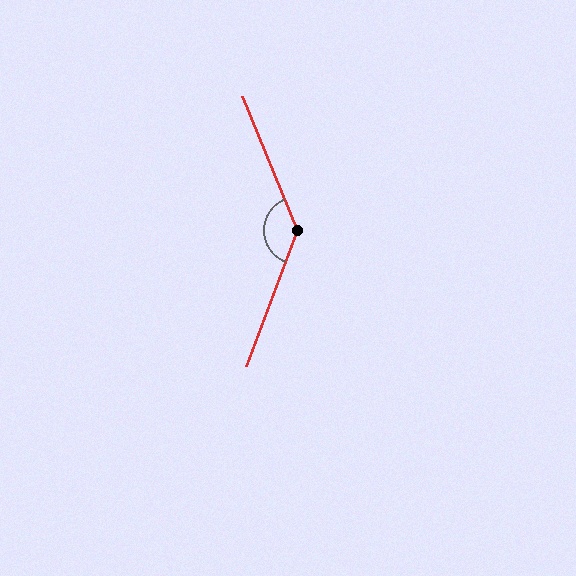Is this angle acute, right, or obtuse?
It is obtuse.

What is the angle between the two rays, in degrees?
Approximately 137 degrees.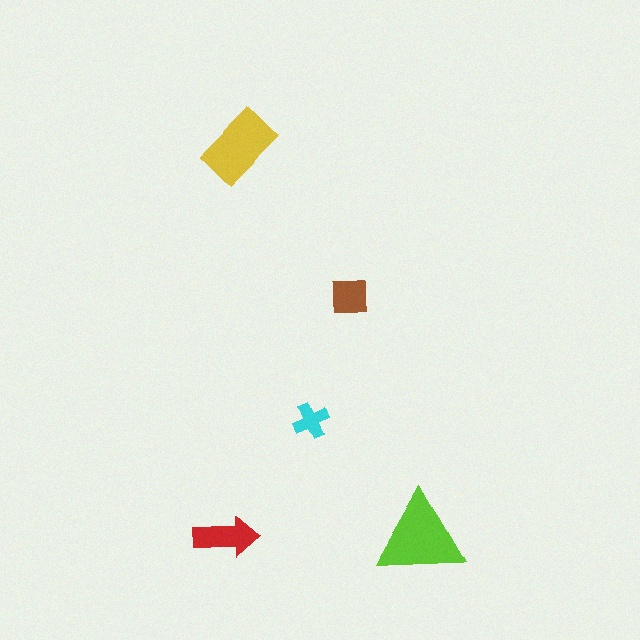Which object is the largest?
The lime triangle.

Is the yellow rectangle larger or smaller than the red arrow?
Larger.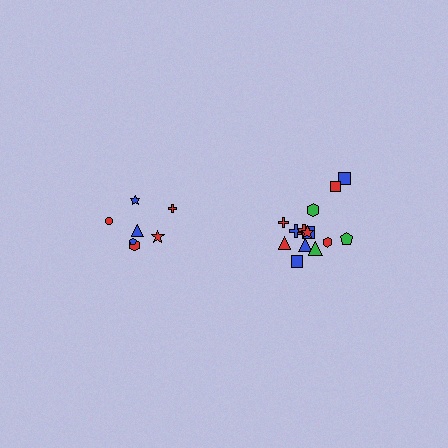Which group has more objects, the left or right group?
The right group.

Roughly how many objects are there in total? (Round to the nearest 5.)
Roughly 25 objects in total.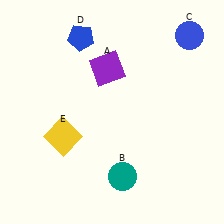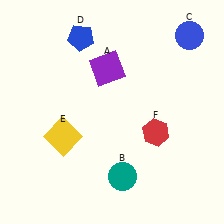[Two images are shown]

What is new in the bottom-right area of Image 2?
A red hexagon (F) was added in the bottom-right area of Image 2.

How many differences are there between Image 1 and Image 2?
There is 1 difference between the two images.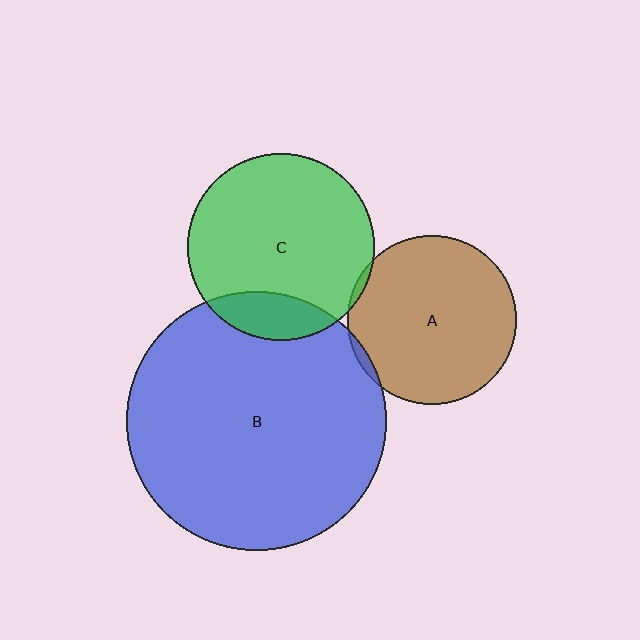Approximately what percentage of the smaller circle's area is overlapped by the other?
Approximately 5%.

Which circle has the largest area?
Circle B (blue).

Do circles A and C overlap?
Yes.